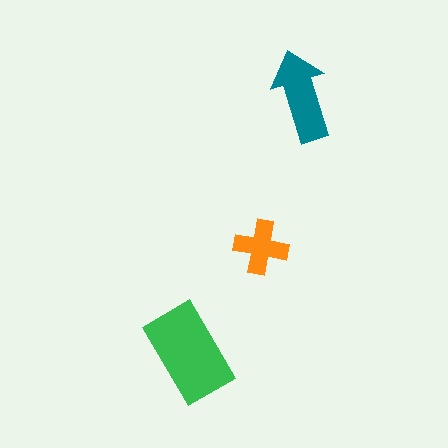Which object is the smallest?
The orange cross.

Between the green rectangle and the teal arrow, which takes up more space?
The green rectangle.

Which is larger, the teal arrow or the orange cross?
The teal arrow.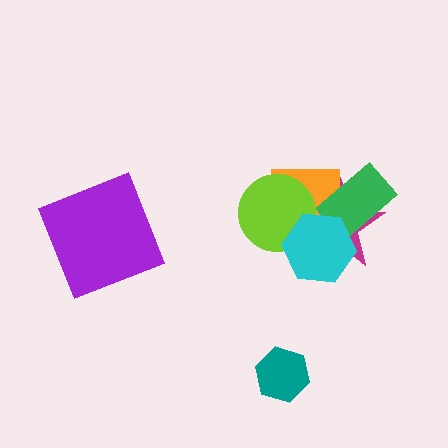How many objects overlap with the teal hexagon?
0 objects overlap with the teal hexagon.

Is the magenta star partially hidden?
Yes, it is partially covered by another shape.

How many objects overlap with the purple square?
0 objects overlap with the purple square.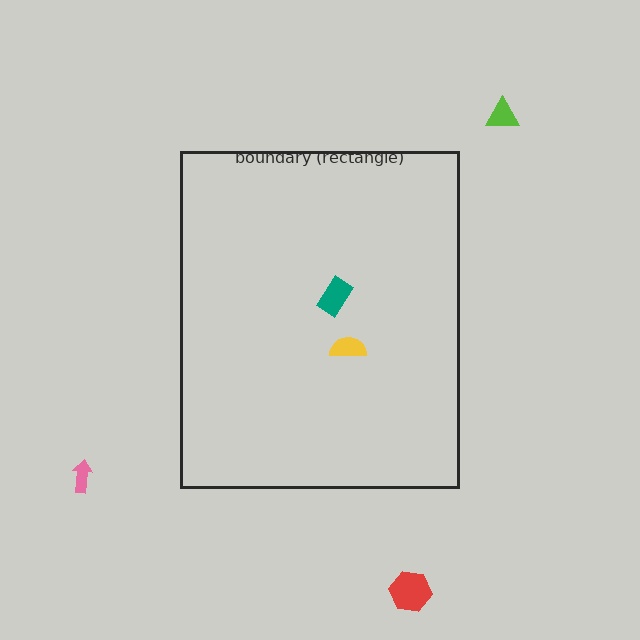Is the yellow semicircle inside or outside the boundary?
Inside.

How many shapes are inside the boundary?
2 inside, 3 outside.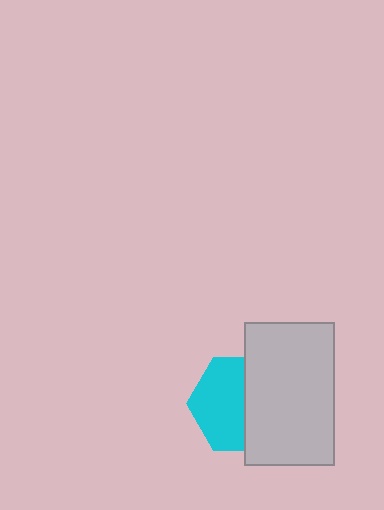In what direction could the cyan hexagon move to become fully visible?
The cyan hexagon could move left. That would shift it out from behind the light gray rectangle entirely.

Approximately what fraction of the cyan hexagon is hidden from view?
Roughly 46% of the cyan hexagon is hidden behind the light gray rectangle.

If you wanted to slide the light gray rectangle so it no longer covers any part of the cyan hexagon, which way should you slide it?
Slide it right — that is the most direct way to separate the two shapes.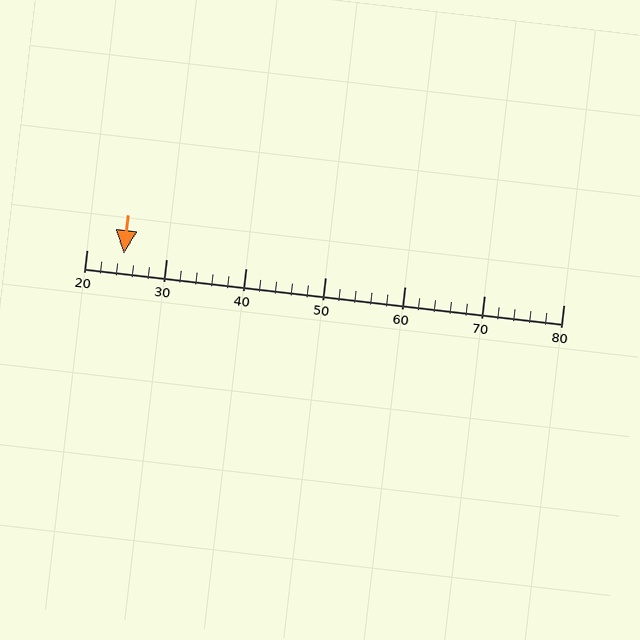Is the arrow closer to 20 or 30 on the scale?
The arrow is closer to 20.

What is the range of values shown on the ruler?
The ruler shows values from 20 to 80.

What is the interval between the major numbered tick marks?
The major tick marks are spaced 10 units apart.